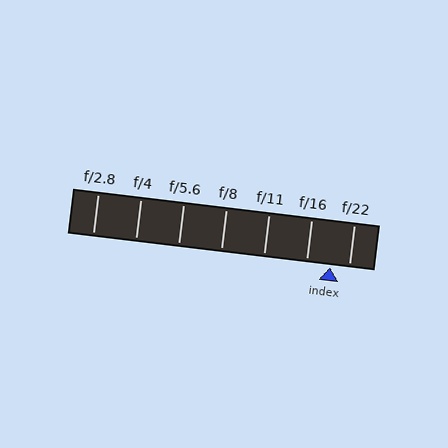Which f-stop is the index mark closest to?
The index mark is closest to f/22.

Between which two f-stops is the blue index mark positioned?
The index mark is between f/16 and f/22.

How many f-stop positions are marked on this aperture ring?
There are 7 f-stop positions marked.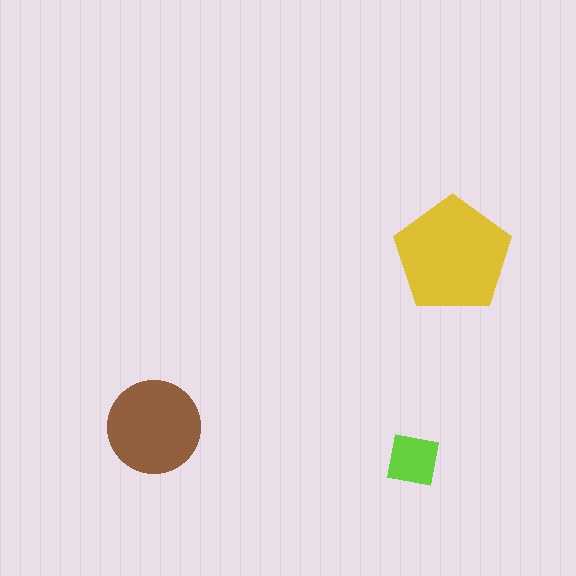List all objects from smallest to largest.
The lime square, the brown circle, the yellow pentagon.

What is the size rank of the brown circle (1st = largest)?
2nd.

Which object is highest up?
The yellow pentagon is topmost.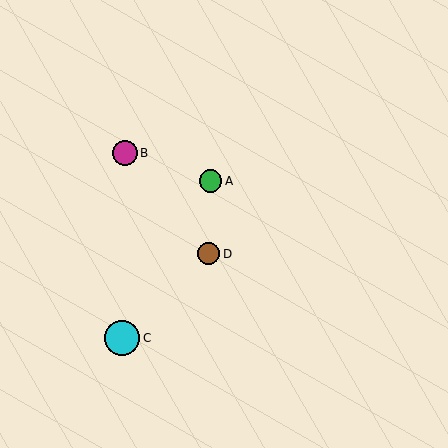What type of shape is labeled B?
Shape B is a magenta circle.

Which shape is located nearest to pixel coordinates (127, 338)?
The cyan circle (labeled C) at (122, 338) is nearest to that location.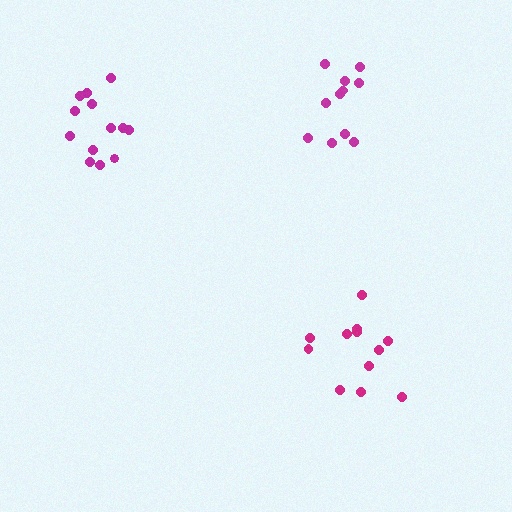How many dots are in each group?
Group 1: 12 dots, Group 2: 13 dots, Group 3: 11 dots (36 total).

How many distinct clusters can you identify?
There are 3 distinct clusters.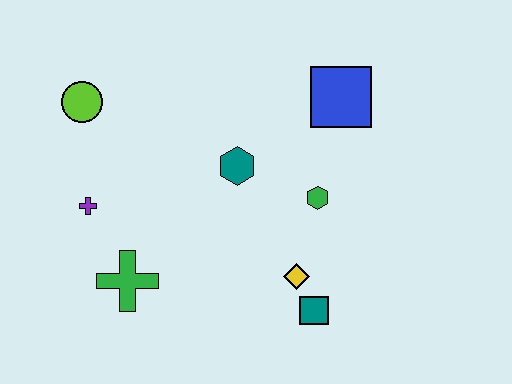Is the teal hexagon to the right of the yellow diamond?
No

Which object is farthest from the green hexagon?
The lime circle is farthest from the green hexagon.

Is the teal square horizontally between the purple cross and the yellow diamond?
No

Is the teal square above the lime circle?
No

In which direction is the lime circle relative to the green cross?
The lime circle is above the green cross.